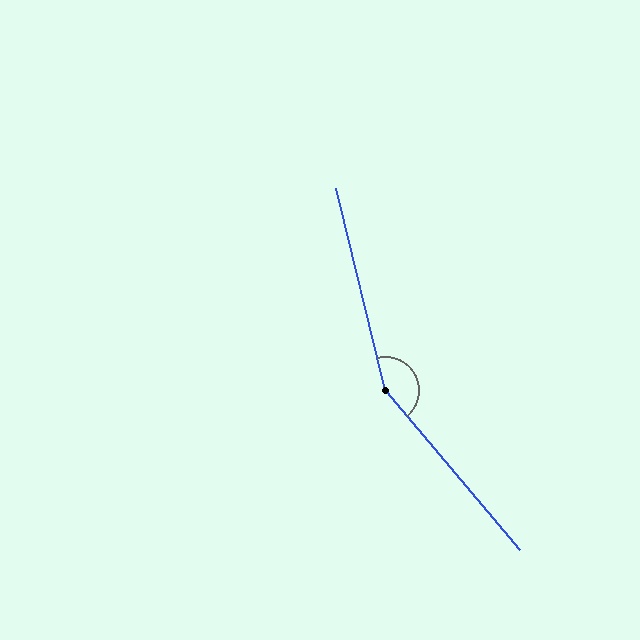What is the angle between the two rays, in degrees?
Approximately 154 degrees.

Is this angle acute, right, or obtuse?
It is obtuse.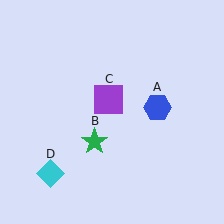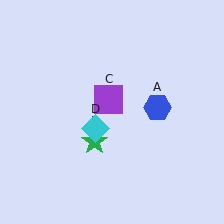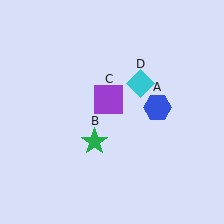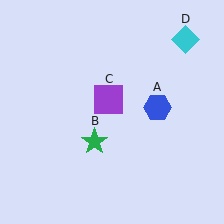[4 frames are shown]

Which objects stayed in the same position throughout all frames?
Blue hexagon (object A) and green star (object B) and purple square (object C) remained stationary.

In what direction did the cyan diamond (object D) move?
The cyan diamond (object D) moved up and to the right.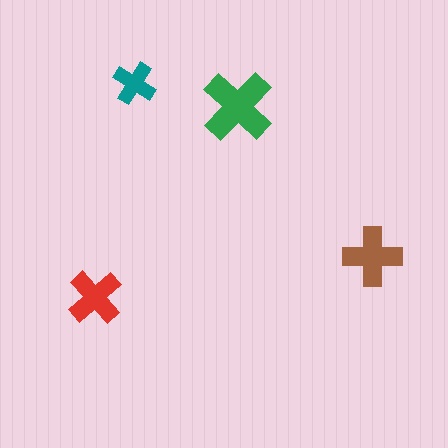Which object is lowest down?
The red cross is bottommost.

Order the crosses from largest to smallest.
the green one, the brown one, the red one, the teal one.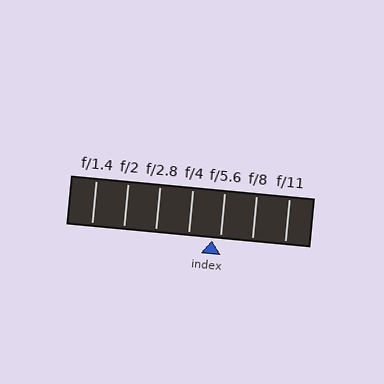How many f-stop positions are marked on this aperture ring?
There are 7 f-stop positions marked.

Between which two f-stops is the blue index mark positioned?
The index mark is between f/4 and f/5.6.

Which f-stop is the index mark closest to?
The index mark is closest to f/5.6.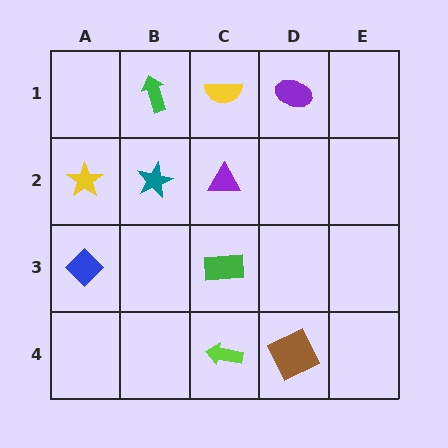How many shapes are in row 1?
3 shapes.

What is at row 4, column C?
A lime arrow.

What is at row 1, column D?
A purple ellipse.